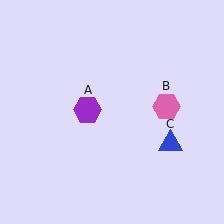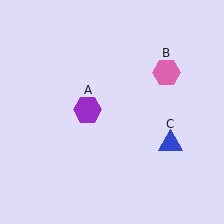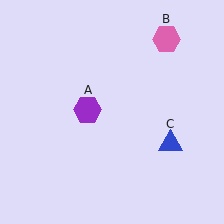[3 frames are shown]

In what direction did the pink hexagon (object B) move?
The pink hexagon (object B) moved up.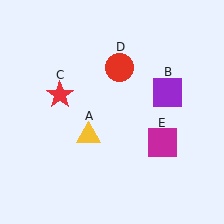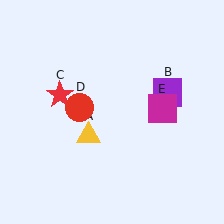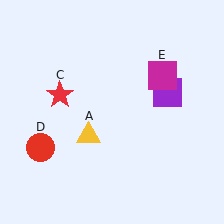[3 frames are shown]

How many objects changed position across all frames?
2 objects changed position: red circle (object D), magenta square (object E).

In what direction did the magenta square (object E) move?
The magenta square (object E) moved up.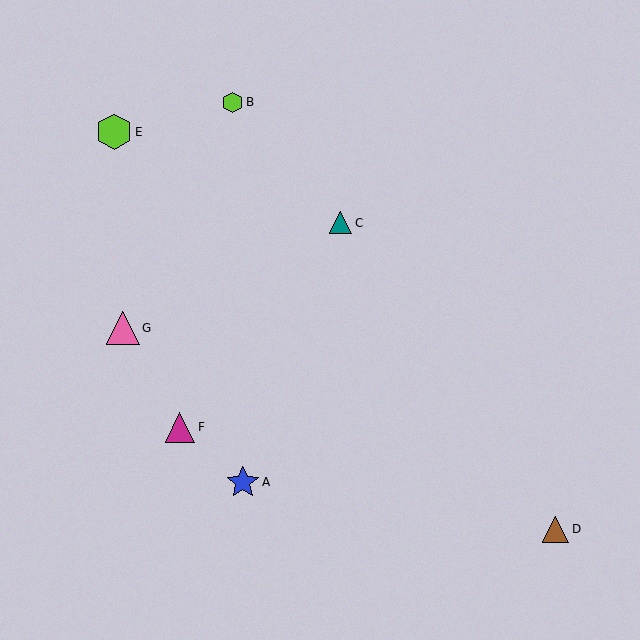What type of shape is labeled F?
Shape F is a magenta triangle.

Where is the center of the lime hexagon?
The center of the lime hexagon is at (232, 102).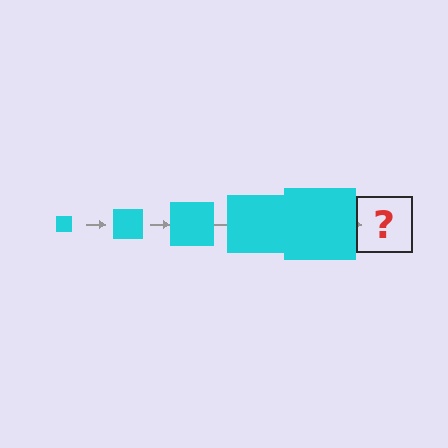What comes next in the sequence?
The next element should be a cyan square, larger than the previous one.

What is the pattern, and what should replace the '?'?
The pattern is that the square gets progressively larger each step. The '?' should be a cyan square, larger than the previous one.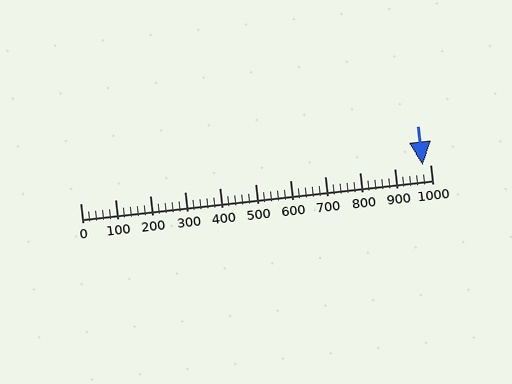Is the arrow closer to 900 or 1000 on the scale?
The arrow is closer to 1000.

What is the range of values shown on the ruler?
The ruler shows values from 0 to 1000.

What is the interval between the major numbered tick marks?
The major tick marks are spaced 100 units apart.